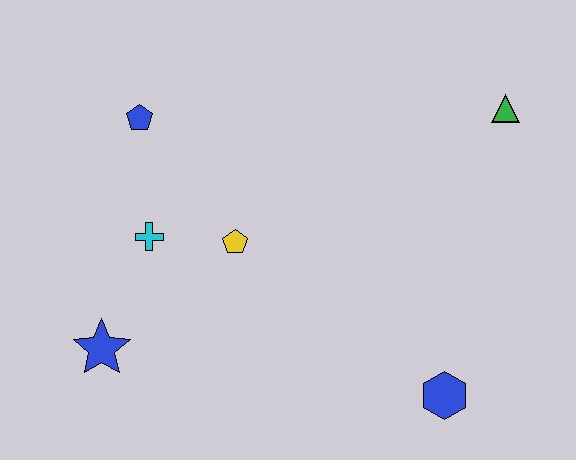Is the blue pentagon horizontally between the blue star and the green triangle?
Yes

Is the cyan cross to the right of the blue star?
Yes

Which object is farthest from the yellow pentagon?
The green triangle is farthest from the yellow pentagon.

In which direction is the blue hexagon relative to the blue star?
The blue hexagon is to the right of the blue star.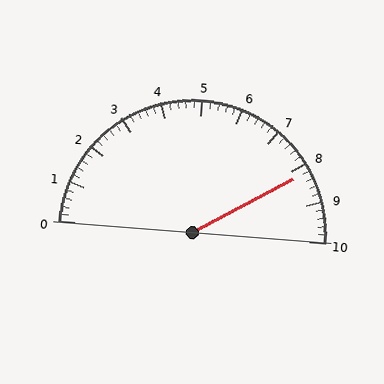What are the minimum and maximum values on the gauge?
The gauge ranges from 0 to 10.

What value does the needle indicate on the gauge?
The needle indicates approximately 8.2.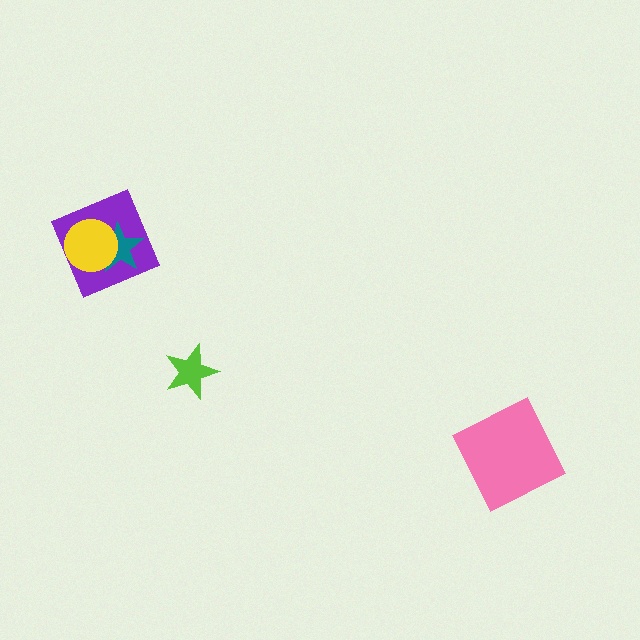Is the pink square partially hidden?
No, no other shape covers it.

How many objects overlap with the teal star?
2 objects overlap with the teal star.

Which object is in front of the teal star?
The yellow circle is in front of the teal star.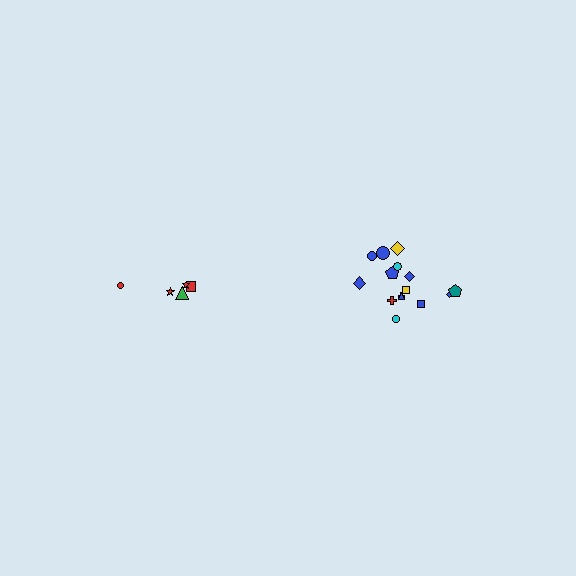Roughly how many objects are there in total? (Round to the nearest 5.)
Roughly 20 objects in total.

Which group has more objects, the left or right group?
The right group.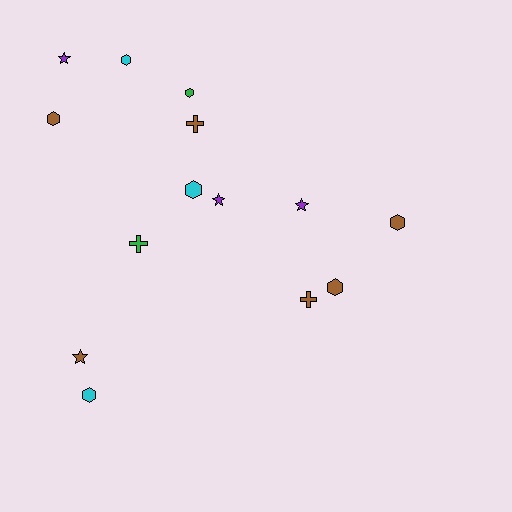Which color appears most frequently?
Brown, with 6 objects.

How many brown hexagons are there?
There are 3 brown hexagons.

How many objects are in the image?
There are 14 objects.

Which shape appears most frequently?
Hexagon, with 7 objects.